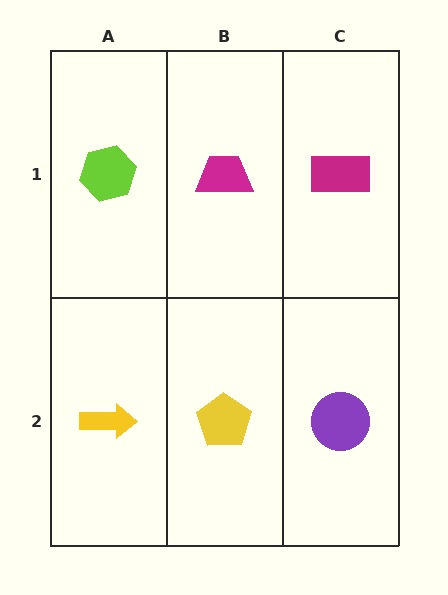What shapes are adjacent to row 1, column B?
A yellow pentagon (row 2, column B), a lime hexagon (row 1, column A), a magenta rectangle (row 1, column C).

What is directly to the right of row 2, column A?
A yellow pentagon.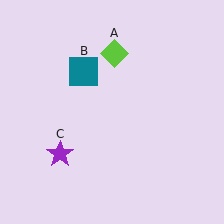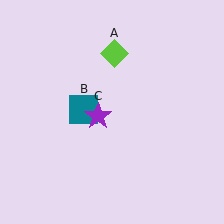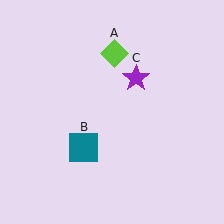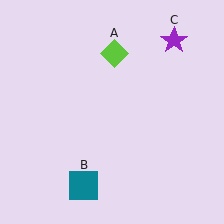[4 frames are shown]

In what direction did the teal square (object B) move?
The teal square (object B) moved down.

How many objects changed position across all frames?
2 objects changed position: teal square (object B), purple star (object C).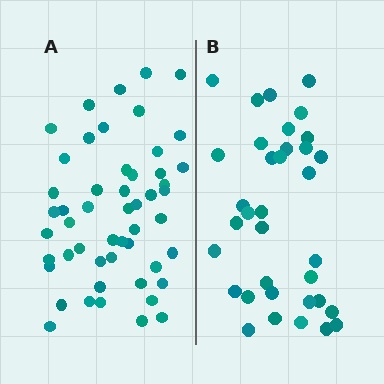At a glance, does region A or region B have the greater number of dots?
Region A (the left region) has more dots.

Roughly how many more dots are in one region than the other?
Region A has approximately 15 more dots than region B.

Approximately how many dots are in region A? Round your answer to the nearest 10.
About 50 dots. (The exact count is 51, which rounds to 50.)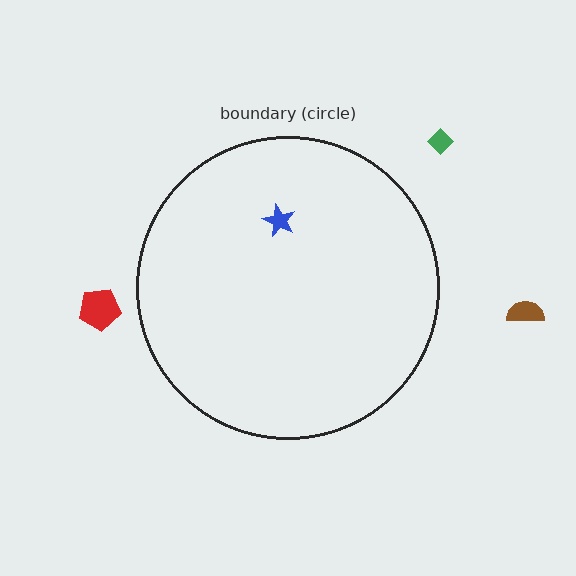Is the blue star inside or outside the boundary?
Inside.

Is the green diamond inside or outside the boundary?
Outside.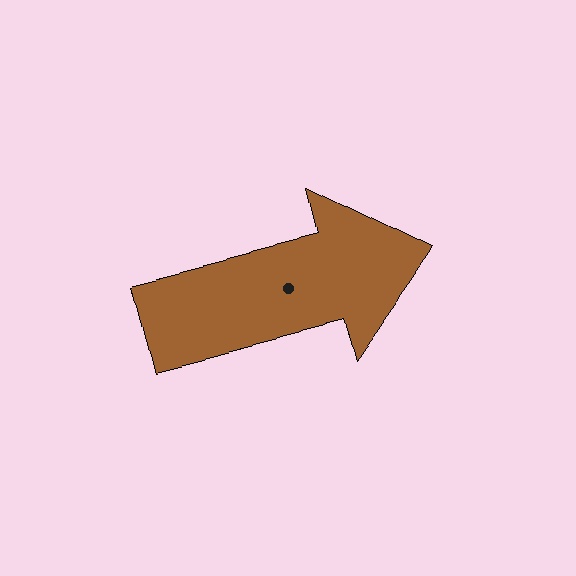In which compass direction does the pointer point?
East.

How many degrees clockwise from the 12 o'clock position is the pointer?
Approximately 76 degrees.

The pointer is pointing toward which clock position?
Roughly 3 o'clock.